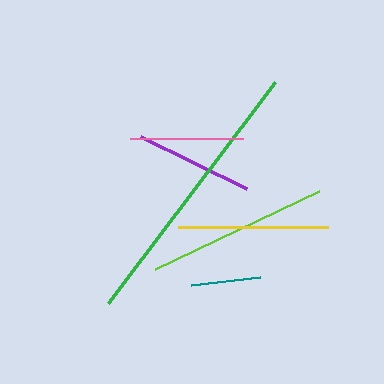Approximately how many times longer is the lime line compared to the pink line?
The lime line is approximately 1.6 times the length of the pink line.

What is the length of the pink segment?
The pink segment is approximately 113 pixels long.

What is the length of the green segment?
The green segment is approximately 277 pixels long.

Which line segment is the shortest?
The teal line is the shortest at approximately 69 pixels.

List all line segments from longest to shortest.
From longest to shortest: green, lime, yellow, purple, pink, teal.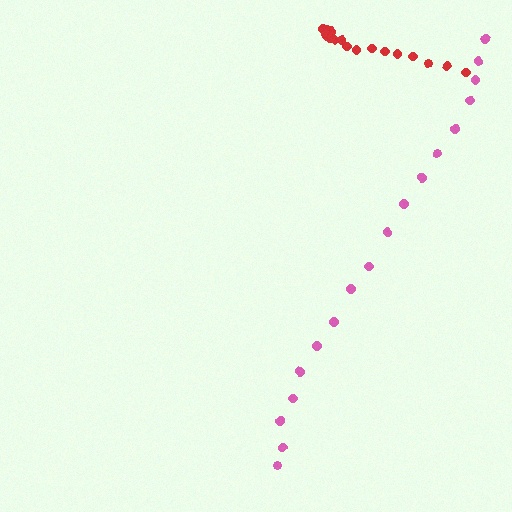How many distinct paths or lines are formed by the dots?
There are 2 distinct paths.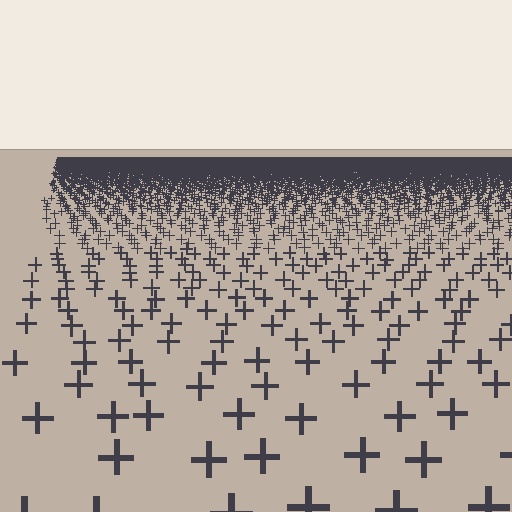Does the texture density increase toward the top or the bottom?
Density increases toward the top.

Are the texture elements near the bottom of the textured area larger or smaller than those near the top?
Larger. Near the bottom, elements are closer to the viewer and appear at a bigger on-screen size.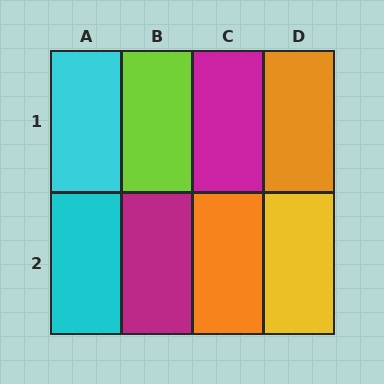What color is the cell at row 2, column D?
Yellow.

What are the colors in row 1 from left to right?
Cyan, lime, magenta, orange.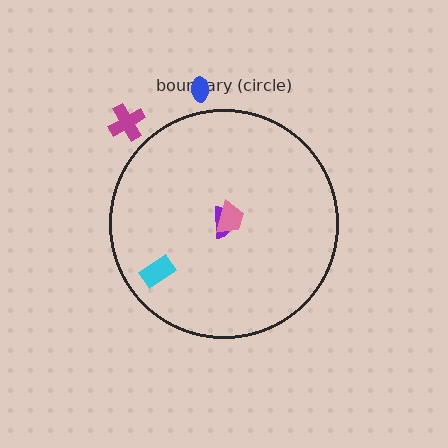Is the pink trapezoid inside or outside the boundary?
Inside.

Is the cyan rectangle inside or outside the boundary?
Inside.